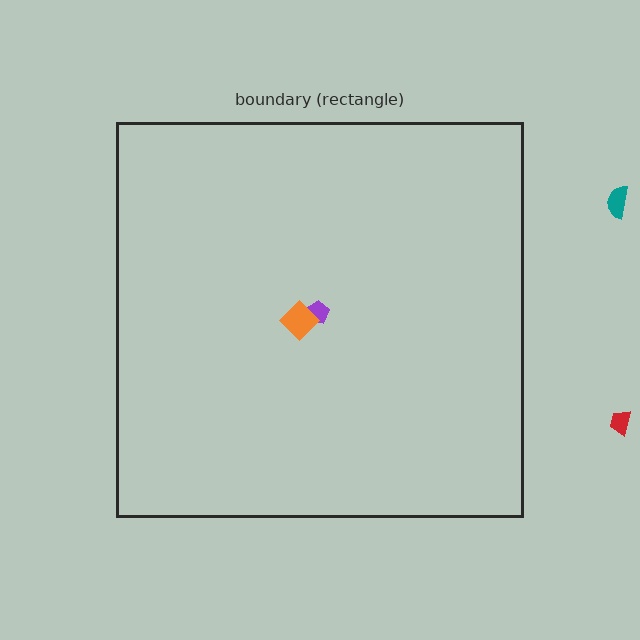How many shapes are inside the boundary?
2 inside, 2 outside.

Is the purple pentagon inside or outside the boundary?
Inside.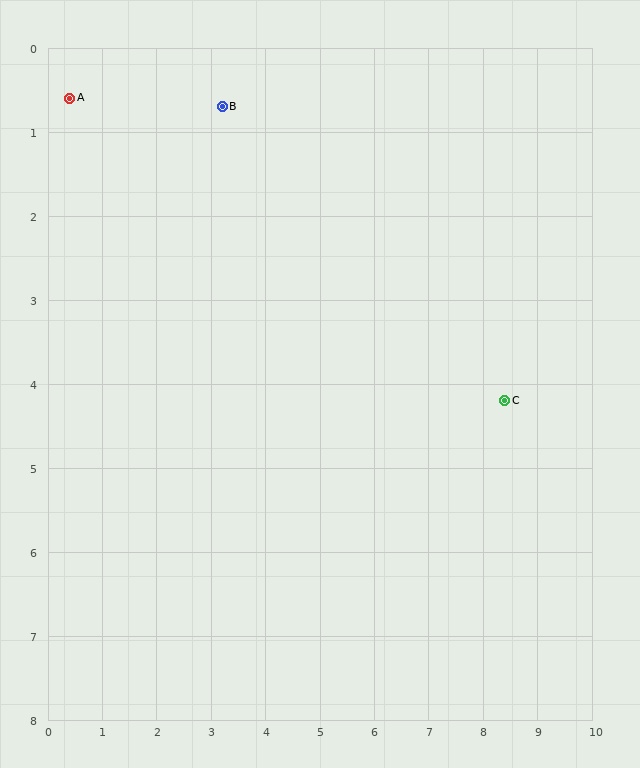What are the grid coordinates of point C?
Point C is at approximately (8.4, 4.2).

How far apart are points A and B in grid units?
Points A and B are about 2.8 grid units apart.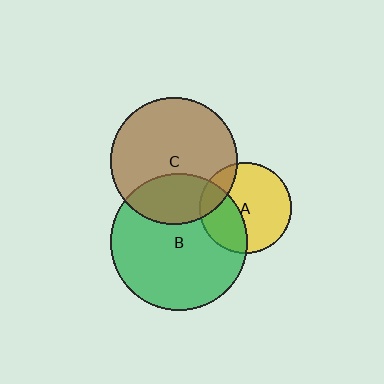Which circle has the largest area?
Circle B (green).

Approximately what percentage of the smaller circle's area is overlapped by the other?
Approximately 15%.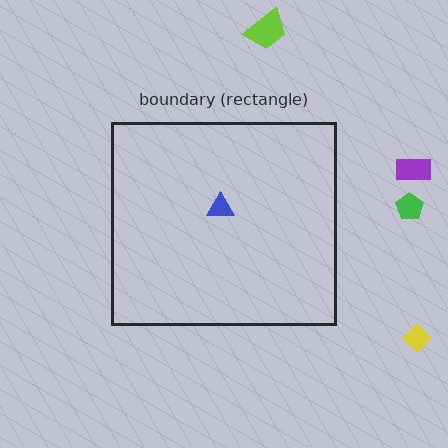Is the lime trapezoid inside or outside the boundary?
Outside.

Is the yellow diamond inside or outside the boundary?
Outside.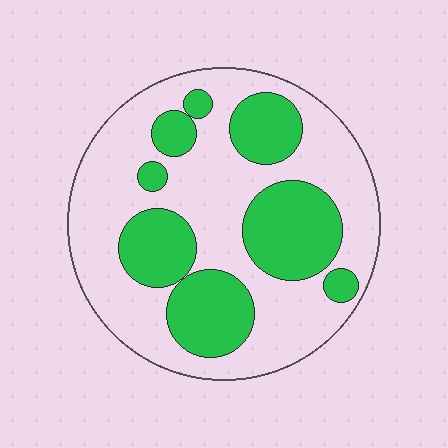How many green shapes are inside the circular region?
8.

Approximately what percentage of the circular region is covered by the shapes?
Approximately 35%.